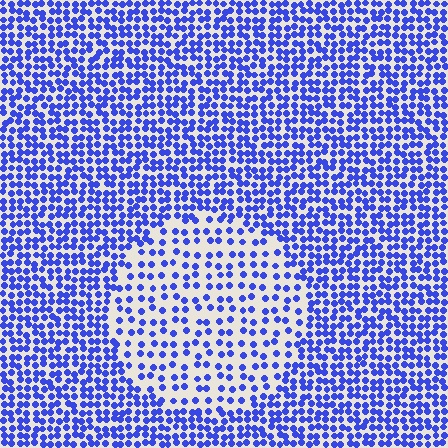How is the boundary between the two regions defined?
The boundary is defined by a change in element density (approximately 2.1x ratio). All elements are the same color, size, and shape.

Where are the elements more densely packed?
The elements are more densely packed outside the circle boundary.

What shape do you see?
I see a circle.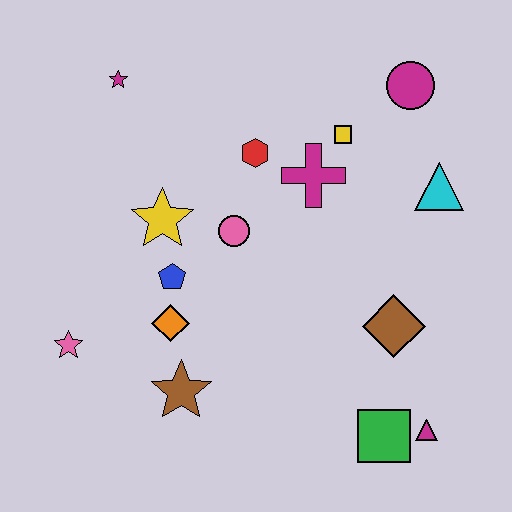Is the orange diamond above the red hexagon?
No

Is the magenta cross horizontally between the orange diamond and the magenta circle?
Yes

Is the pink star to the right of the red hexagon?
No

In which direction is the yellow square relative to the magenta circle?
The yellow square is to the left of the magenta circle.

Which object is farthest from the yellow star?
The magenta triangle is farthest from the yellow star.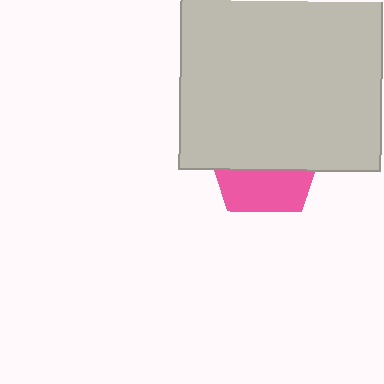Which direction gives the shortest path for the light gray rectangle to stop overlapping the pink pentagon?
Moving up gives the shortest separation.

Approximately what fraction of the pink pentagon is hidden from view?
Roughly 62% of the pink pentagon is hidden behind the light gray rectangle.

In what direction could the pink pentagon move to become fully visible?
The pink pentagon could move down. That would shift it out from behind the light gray rectangle entirely.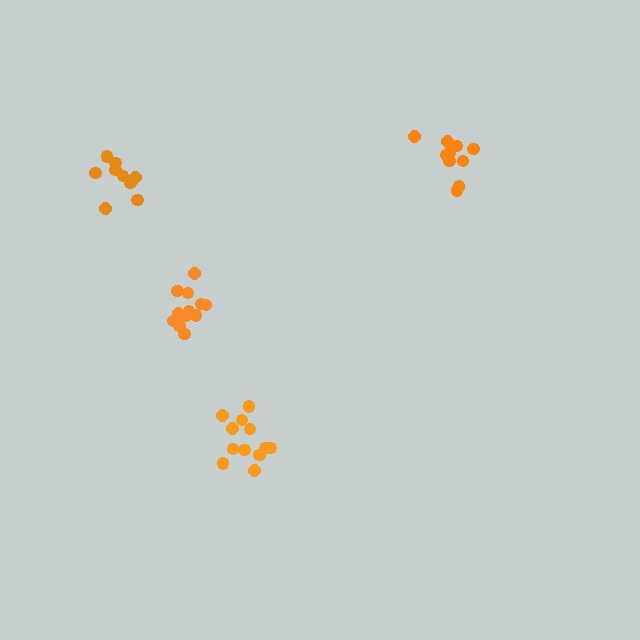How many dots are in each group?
Group 1: 12 dots, Group 2: 10 dots, Group 3: 13 dots, Group 4: 9 dots (44 total).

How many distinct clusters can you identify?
There are 4 distinct clusters.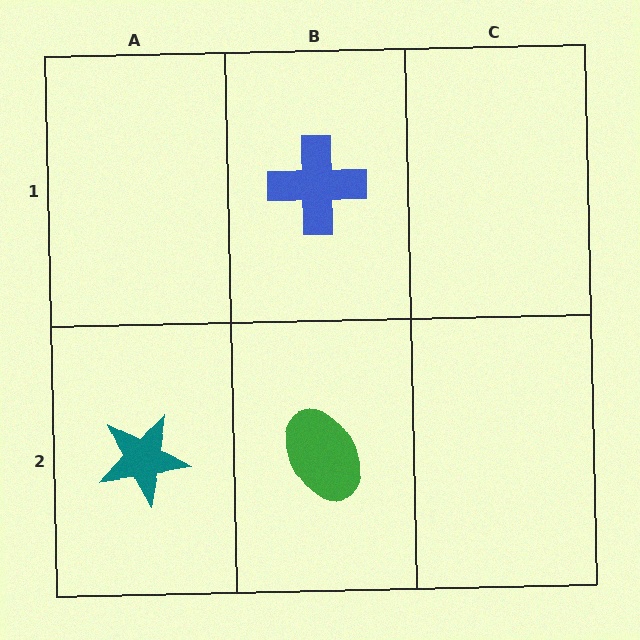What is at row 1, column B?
A blue cross.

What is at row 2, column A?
A teal star.